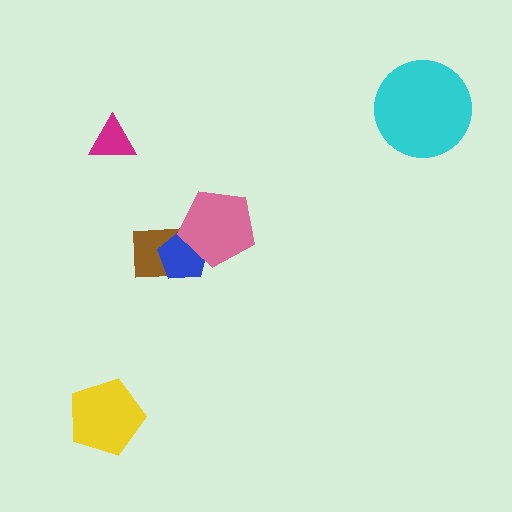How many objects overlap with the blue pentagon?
2 objects overlap with the blue pentagon.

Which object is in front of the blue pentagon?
The pink pentagon is in front of the blue pentagon.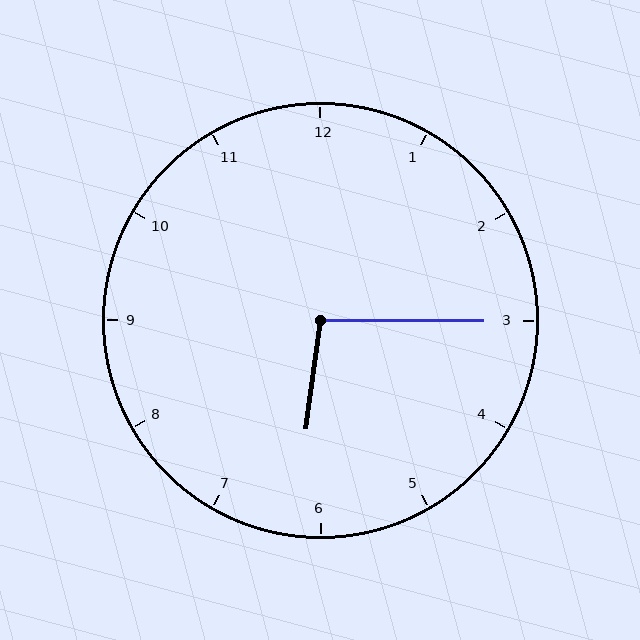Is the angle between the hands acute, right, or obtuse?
It is obtuse.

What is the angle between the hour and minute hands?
Approximately 98 degrees.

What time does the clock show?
6:15.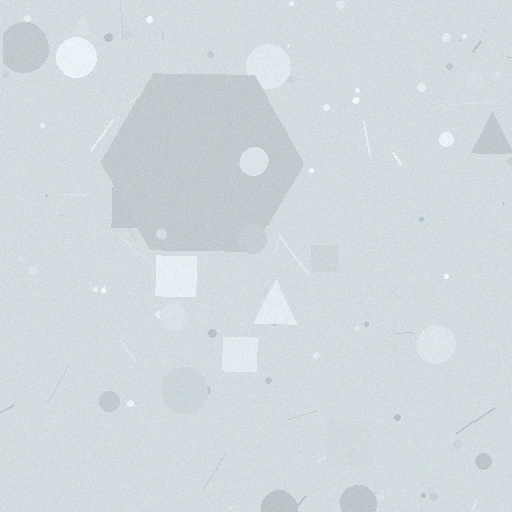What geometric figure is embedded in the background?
A hexagon is embedded in the background.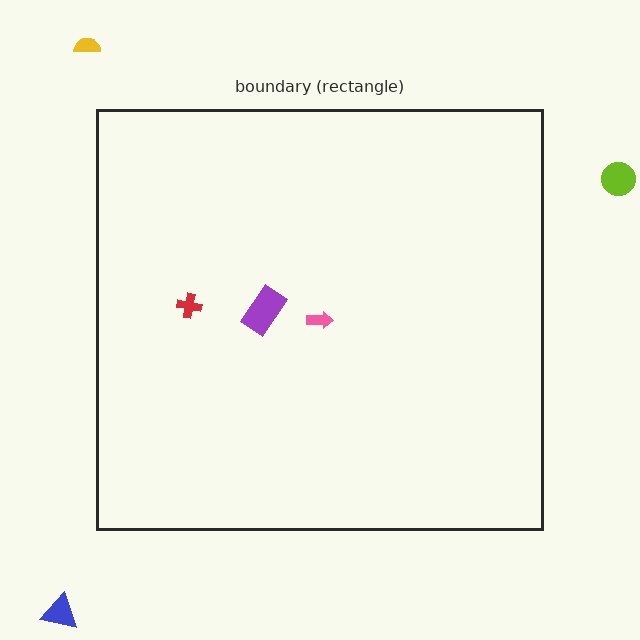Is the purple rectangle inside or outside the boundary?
Inside.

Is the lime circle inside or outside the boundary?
Outside.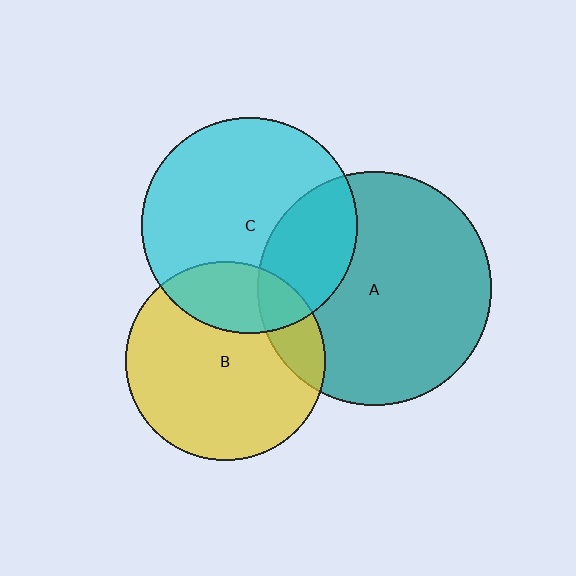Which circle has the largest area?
Circle A (teal).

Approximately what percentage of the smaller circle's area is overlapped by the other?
Approximately 15%.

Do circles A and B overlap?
Yes.